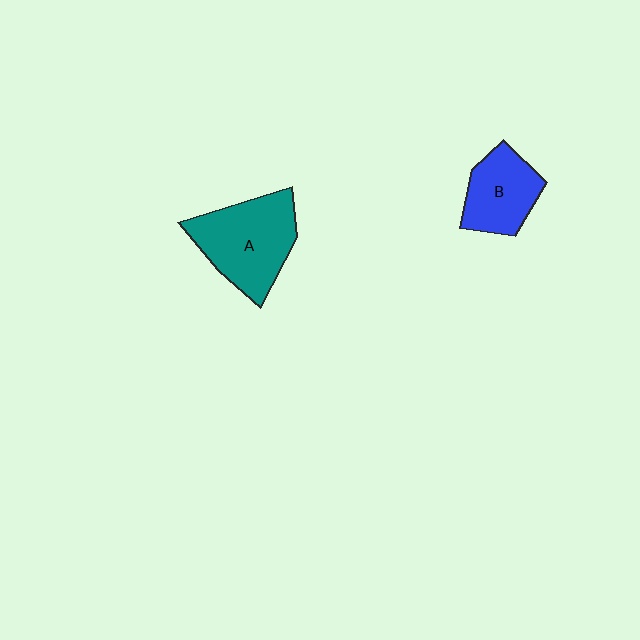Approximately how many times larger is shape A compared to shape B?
Approximately 1.5 times.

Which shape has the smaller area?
Shape B (blue).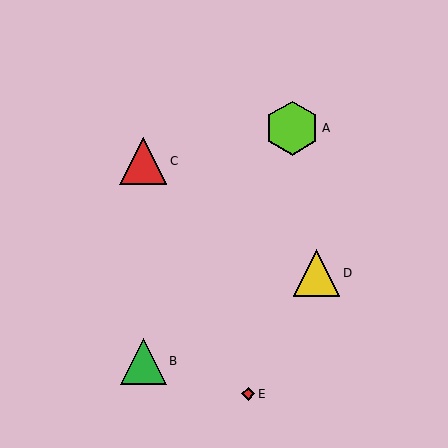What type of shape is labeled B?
Shape B is a green triangle.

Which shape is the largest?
The lime hexagon (labeled A) is the largest.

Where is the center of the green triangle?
The center of the green triangle is at (143, 361).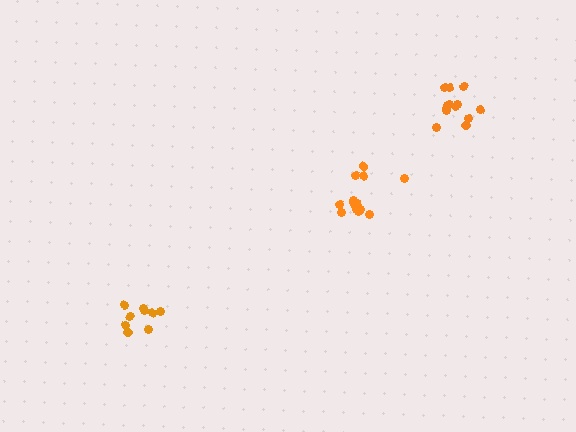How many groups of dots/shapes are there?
There are 3 groups.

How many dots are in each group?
Group 1: 9 dots, Group 2: 13 dots, Group 3: 13 dots (35 total).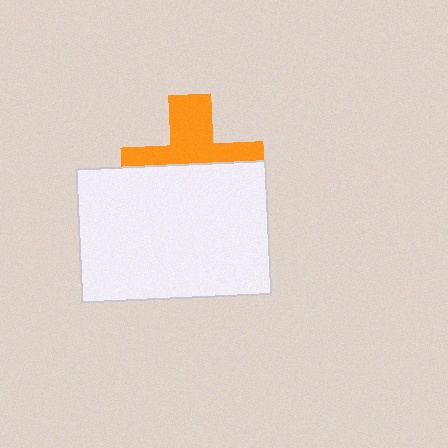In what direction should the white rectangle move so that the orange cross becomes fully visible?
The white rectangle should move down. That is the shortest direction to clear the overlap and leave the orange cross fully visible.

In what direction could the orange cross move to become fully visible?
The orange cross could move up. That would shift it out from behind the white rectangle entirely.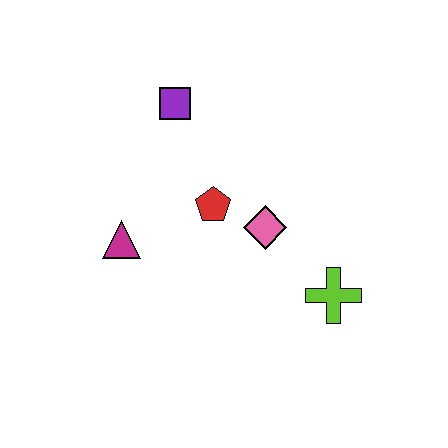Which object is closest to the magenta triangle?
The red pentagon is closest to the magenta triangle.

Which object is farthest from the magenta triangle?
The lime cross is farthest from the magenta triangle.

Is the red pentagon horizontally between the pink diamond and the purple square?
Yes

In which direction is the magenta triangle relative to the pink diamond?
The magenta triangle is to the left of the pink diamond.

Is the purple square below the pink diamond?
No